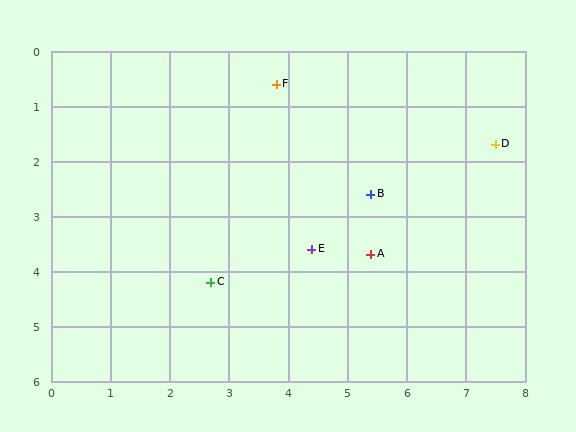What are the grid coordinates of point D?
Point D is at approximately (7.5, 1.7).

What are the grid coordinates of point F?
Point F is at approximately (3.8, 0.6).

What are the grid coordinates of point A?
Point A is at approximately (5.4, 3.7).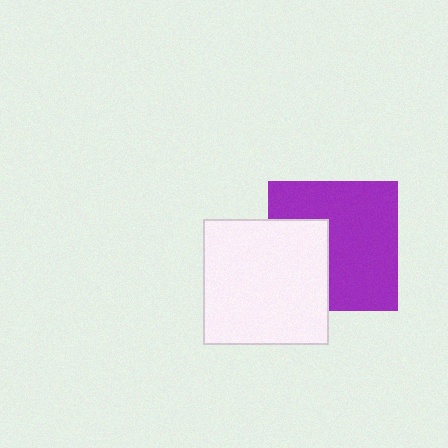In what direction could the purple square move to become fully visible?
The purple square could move right. That would shift it out from behind the white square entirely.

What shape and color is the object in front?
The object in front is a white square.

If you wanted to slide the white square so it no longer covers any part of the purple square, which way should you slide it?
Slide it left — that is the most direct way to separate the two shapes.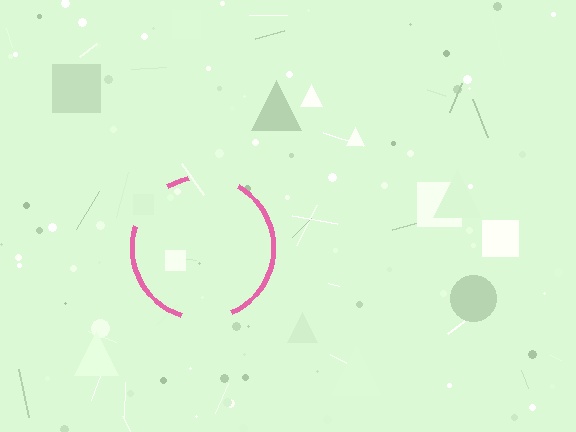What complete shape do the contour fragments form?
The contour fragments form a circle.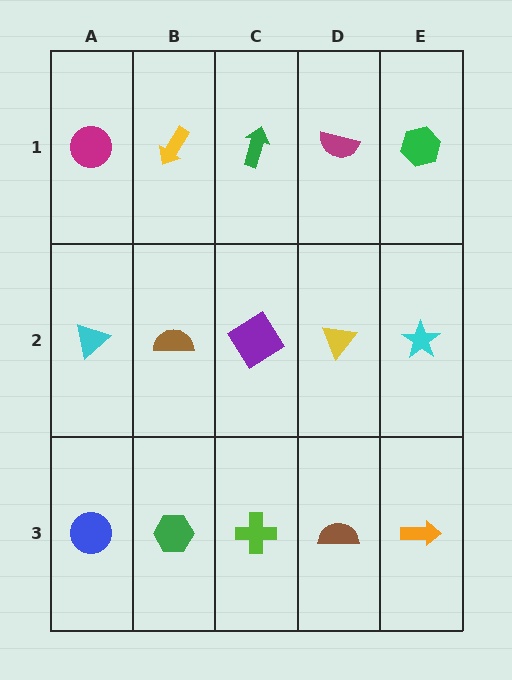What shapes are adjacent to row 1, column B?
A brown semicircle (row 2, column B), a magenta circle (row 1, column A), a green arrow (row 1, column C).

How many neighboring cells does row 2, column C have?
4.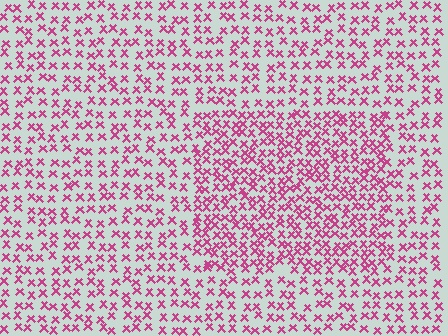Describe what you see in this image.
The image contains small magenta elements arranged at two different densities. A rectangle-shaped region is visible where the elements are more densely packed than the surrounding area.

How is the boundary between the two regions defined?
The boundary is defined by a change in element density (approximately 1.7x ratio). All elements are the same color, size, and shape.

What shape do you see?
I see a rectangle.